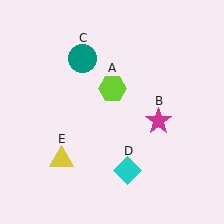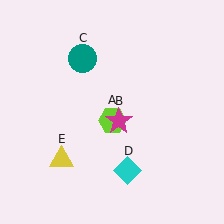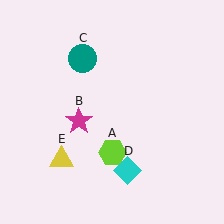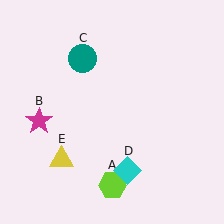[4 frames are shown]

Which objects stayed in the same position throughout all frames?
Teal circle (object C) and cyan diamond (object D) and yellow triangle (object E) remained stationary.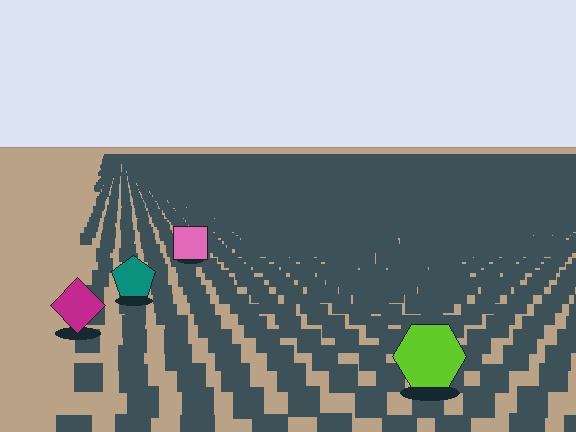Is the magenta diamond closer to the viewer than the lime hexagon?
No. The lime hexagon is closer — you can tell from the texture gradient: the ground texture is coarser near it.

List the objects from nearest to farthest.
From nearest to farthest: the lime hexagon, the magenta diamond, the teal pentagon, the pink square.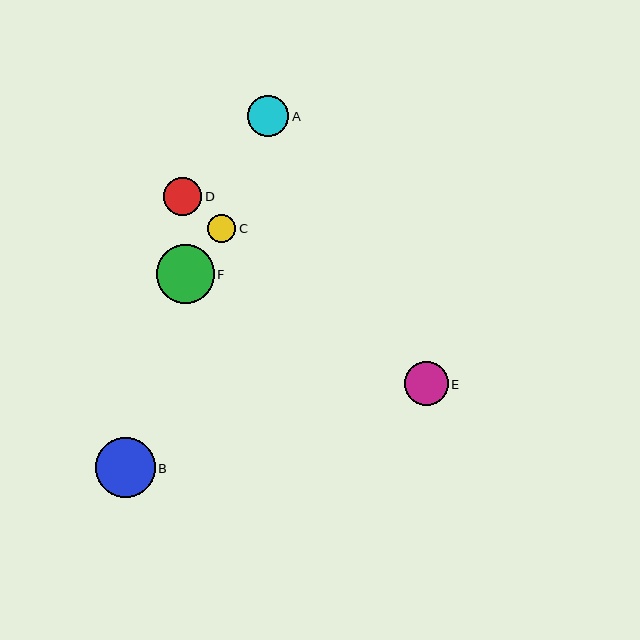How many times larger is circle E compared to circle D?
Circle E is approximately 1.1 times the size of circle D.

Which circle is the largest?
Circle B is the largest with a size of approximately 59 pixels.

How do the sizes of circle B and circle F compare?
Circle B and circle F are approximately the same size.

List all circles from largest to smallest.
From largest to smallest: B, F, E, A, D, C.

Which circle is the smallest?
Circle C is the smallest with a size of approximately 28 pixels.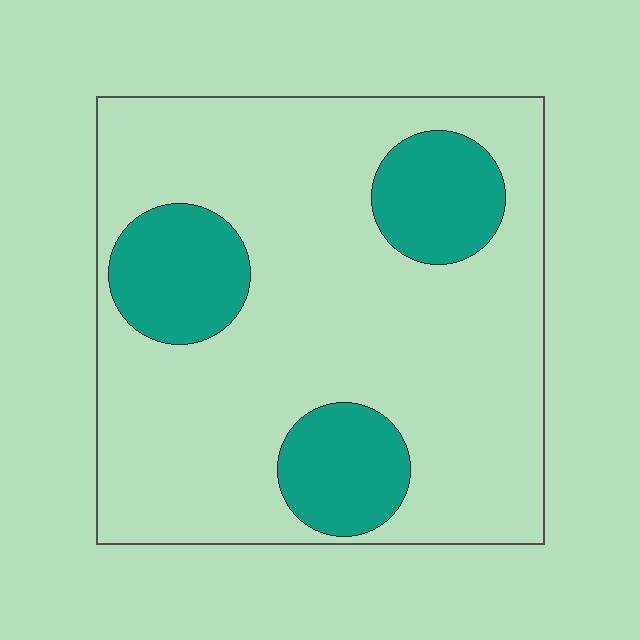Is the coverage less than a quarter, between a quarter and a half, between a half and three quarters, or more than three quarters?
Less than a quarter.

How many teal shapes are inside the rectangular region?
3.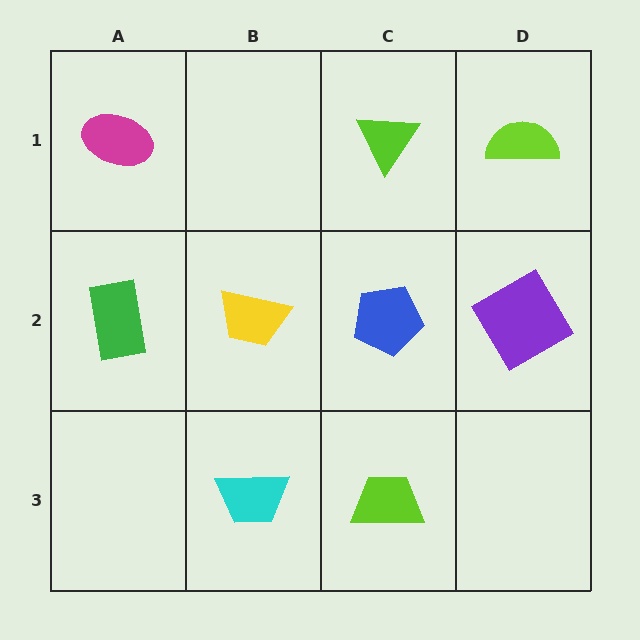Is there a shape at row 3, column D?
No, that cell is empty.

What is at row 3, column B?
A cyan trapezoid.